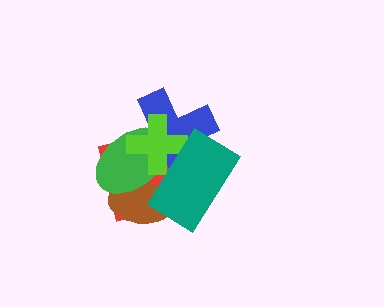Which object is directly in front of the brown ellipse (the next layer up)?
The blue cross is directly in front of the brown ellipse.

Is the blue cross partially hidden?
Yes, it is partially covered by another shape.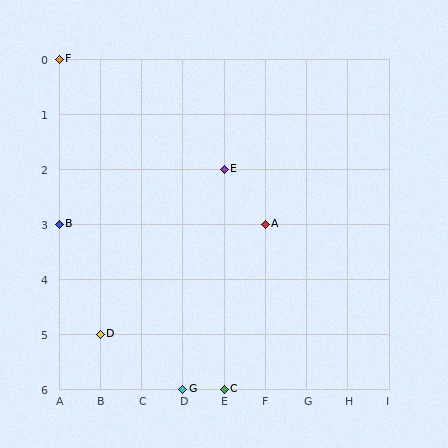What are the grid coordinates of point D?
Point D is at grid coordinates (B, 5).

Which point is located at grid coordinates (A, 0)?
Point F is at (A, 0).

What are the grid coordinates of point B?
Point B is at grid coordinates (A, 3).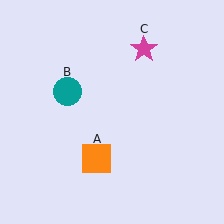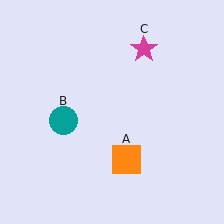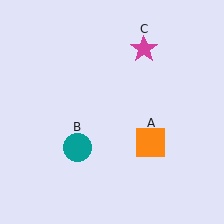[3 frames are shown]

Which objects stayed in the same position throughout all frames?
Magenta star (object C) remained stationary.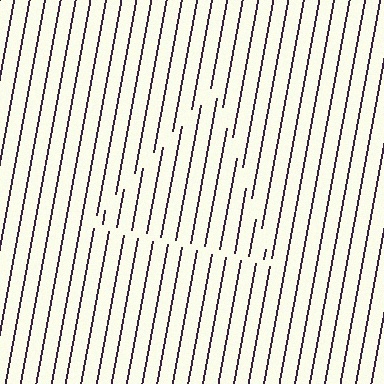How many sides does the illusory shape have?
3 sides — the line-ends trace a triangle.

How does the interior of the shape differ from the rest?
The interior of the shape contains the same grating, shifted by half a period — the contour is defined by the phase discontinuity where line-ends from the inner and outer gratings abut.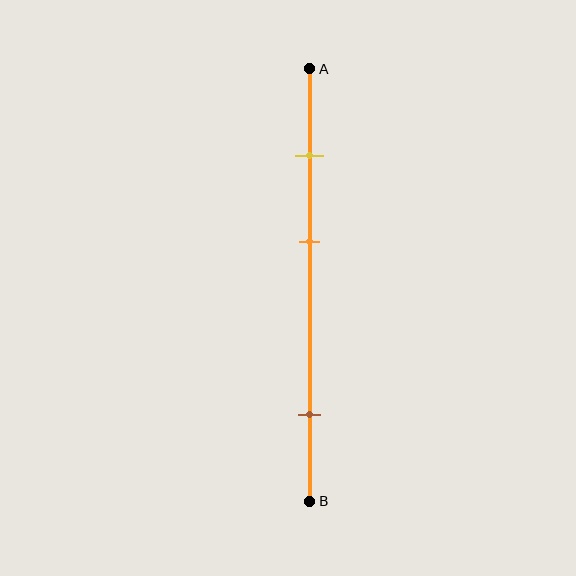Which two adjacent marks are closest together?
The yellow and orange marks are the closest adjacent pair.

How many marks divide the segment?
There are 3 marks dividing the segment.